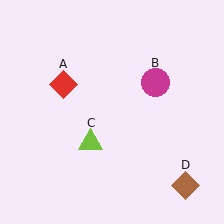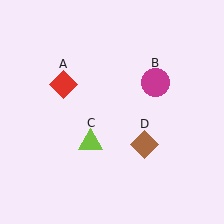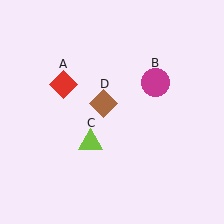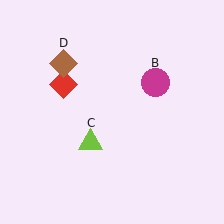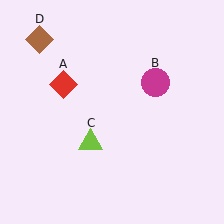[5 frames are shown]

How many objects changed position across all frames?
1 object changed position: brown diamond (object D).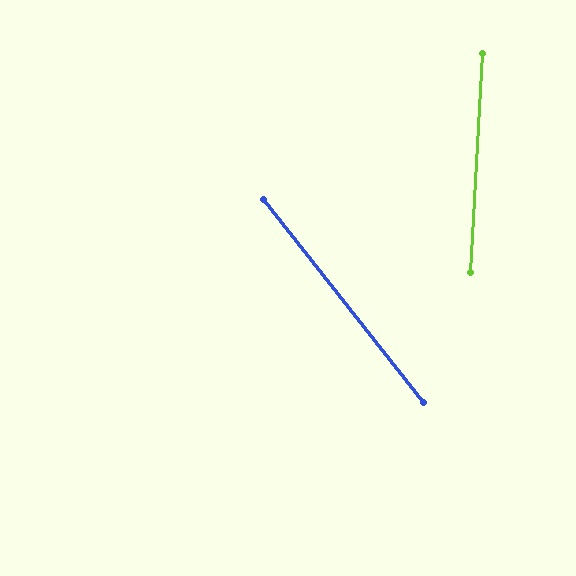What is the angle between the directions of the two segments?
Approximately 41 degrees.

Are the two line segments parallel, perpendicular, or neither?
Neither parallel nor perpendicular — they differ by about 41°.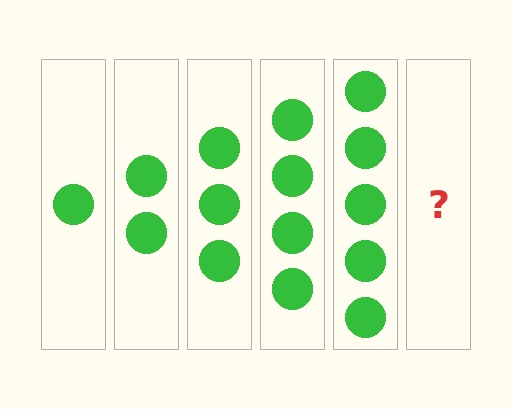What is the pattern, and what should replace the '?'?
The pattern is that each step adds one more circle. The '?' should be 6 circles.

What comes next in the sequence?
The next element should be 6 circles.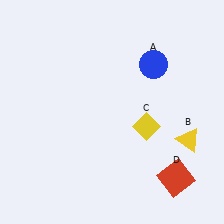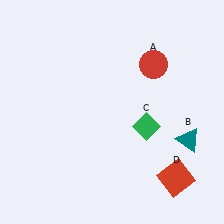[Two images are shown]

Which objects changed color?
A changed from blue to red. B changed from yellow to teal. C changed from yellow to green.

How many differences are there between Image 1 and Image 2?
There are 3 differences between the two images.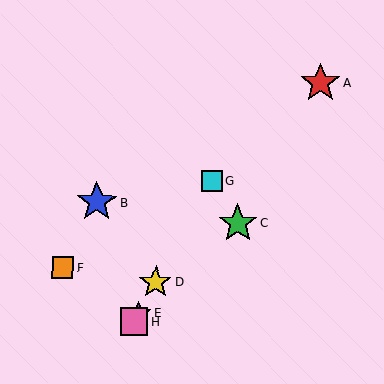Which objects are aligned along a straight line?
Objects D, E, G, H are aligned along a straight line.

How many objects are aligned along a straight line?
4 objects (D, E, G, H) are aligned along a straight line.